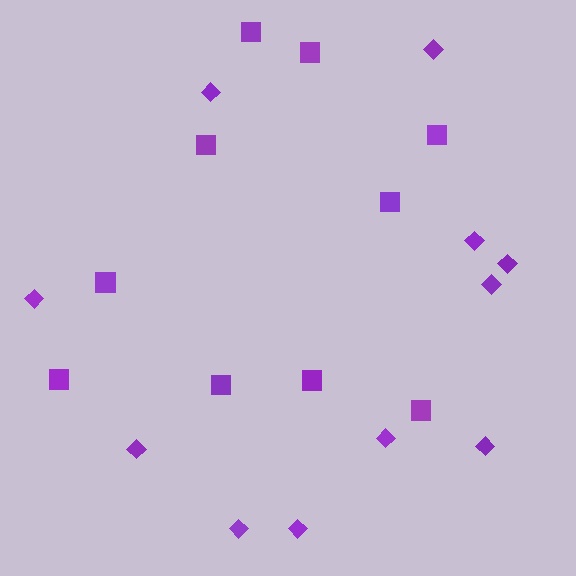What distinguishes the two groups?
There are 2 groups: one group of squares (10) and one group of diamonds (11).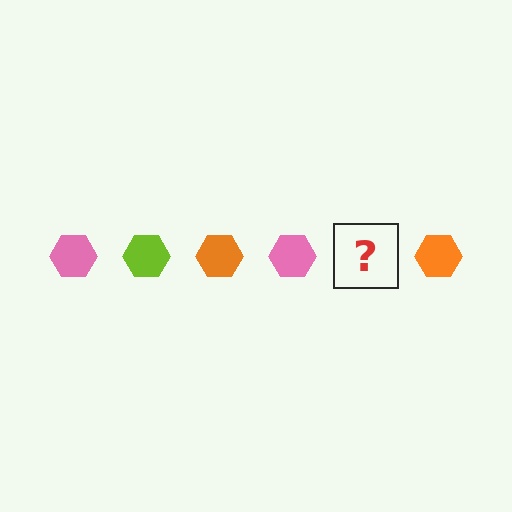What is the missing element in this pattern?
The missing element is a lime hexagon.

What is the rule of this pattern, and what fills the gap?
The rule is that the pattern cycles through pink, lime, orange hexagons. The gap should be filled with a lime hexagon.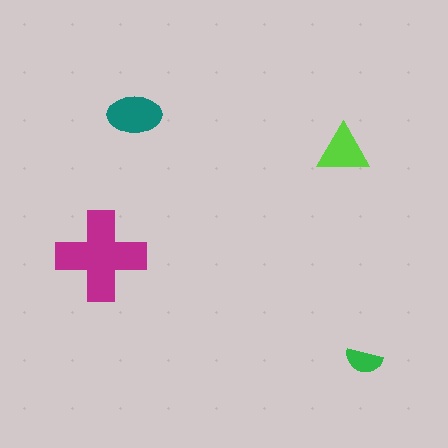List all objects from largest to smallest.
The magenta cross, the teal ellipse, the lime triangle, the green semicircle.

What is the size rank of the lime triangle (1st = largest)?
3rd.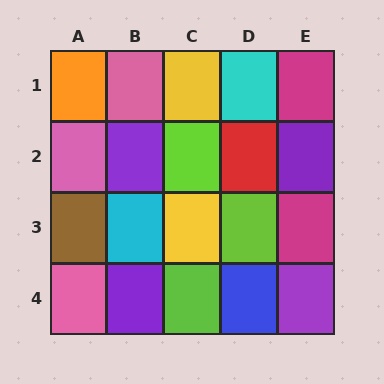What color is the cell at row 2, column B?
Purple.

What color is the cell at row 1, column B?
Pink.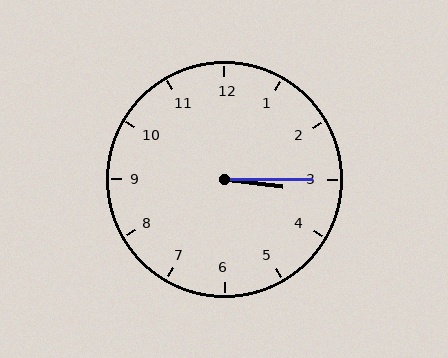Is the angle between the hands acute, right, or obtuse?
It is acute.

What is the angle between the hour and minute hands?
Approximately 8 degrees.